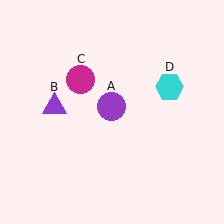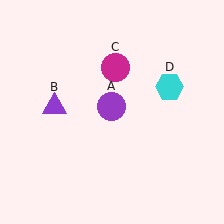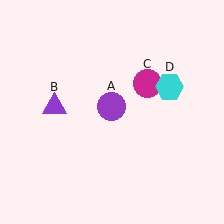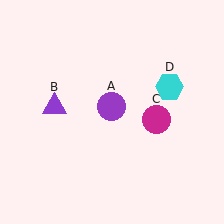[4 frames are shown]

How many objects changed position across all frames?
1 object changed position: magenta circle (object C).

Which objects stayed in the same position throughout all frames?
Purple circle (object A) and purple triangle (object B) and cyan hexagon (object D) remained stationary.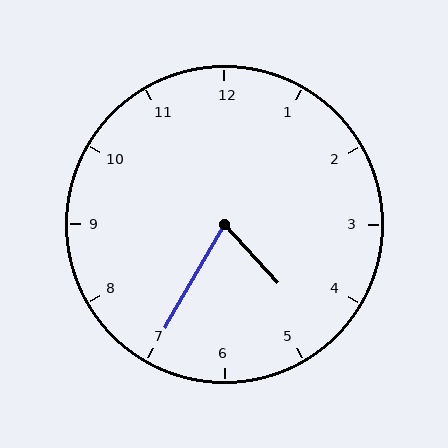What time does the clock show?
4:35.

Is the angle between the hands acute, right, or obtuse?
It is acute.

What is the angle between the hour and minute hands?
Approximately 72 degrees.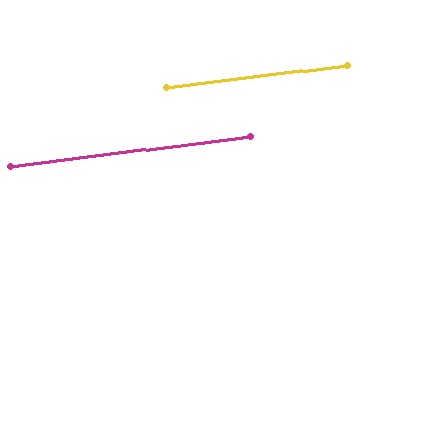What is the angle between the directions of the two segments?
Approximately 0 degrees.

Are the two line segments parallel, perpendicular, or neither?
Parallel — their directions differ by only 0.0°.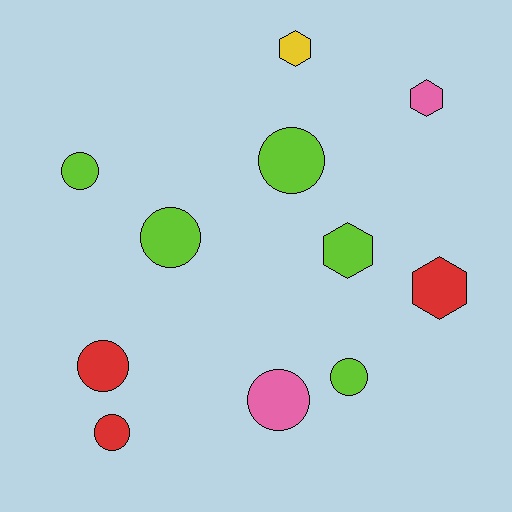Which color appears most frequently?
Lime, with 5 objects.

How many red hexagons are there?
There is 1 red hexagon.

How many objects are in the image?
There are 11 objects.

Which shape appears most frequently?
Circle, with 7 objects.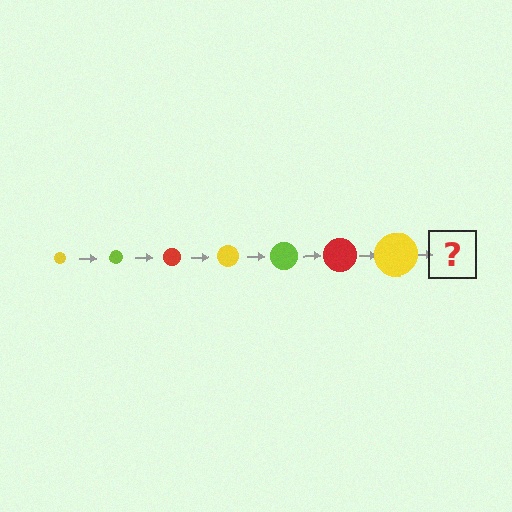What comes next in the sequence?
The next element should be a lime circle, larger than the previous one.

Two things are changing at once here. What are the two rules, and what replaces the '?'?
The two rules are that the circle grows larger each step and the color cycles through yellow, lime, and red. The '?' should be a lime circle, larger than the previous one.